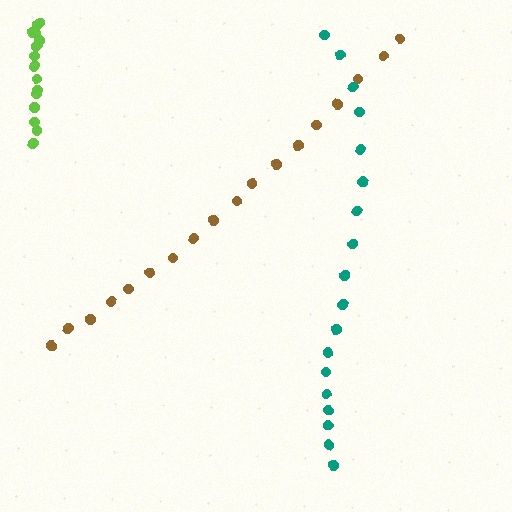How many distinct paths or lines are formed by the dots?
There are 3 distinct paths.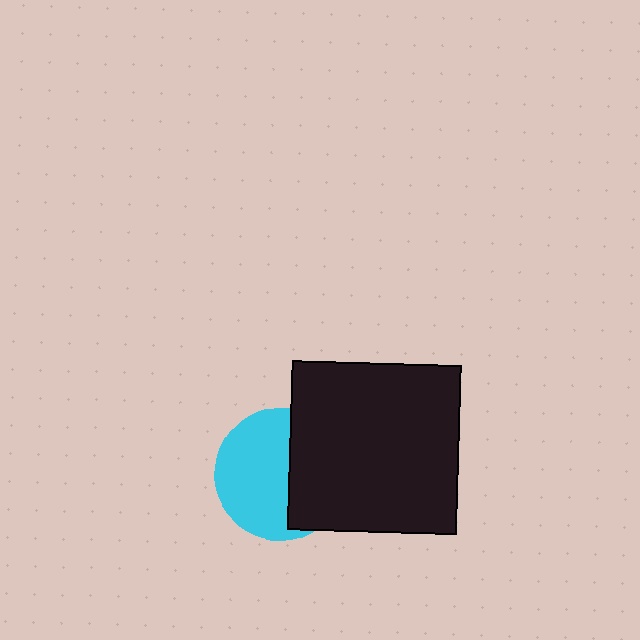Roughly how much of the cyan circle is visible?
About half of it is visible (roughly 59%).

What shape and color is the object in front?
The object in front is a black square.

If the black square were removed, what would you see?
You would see the complete cyan circle.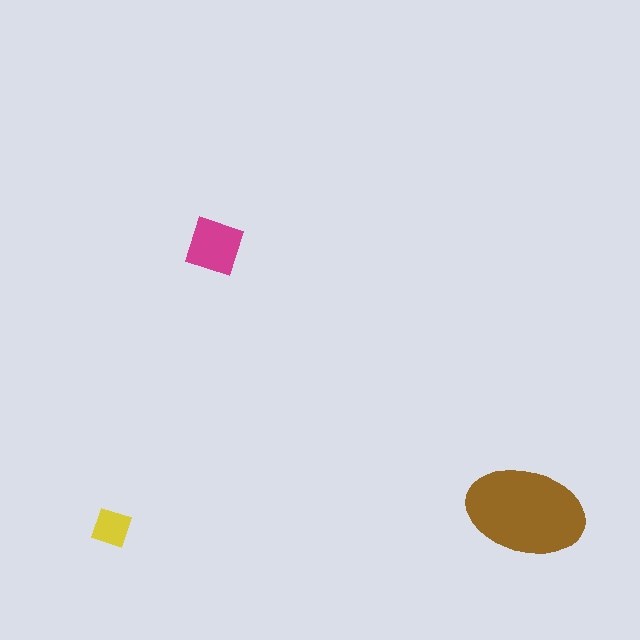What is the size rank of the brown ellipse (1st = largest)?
1st.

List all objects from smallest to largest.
The yellow square, the magenta diamond, the brown ellipse.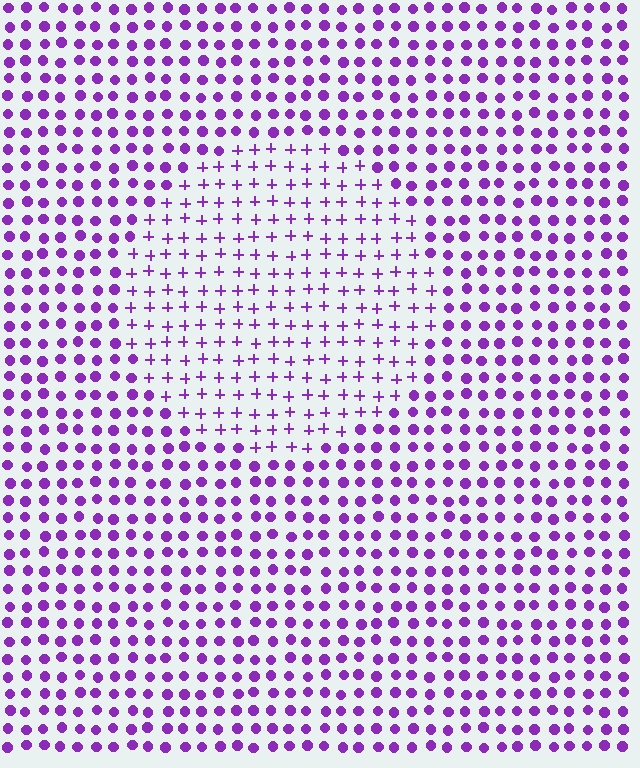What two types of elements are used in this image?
The image uses plus signs inside the circle region and circles outside it.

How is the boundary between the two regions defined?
The boundary is defined by a change in element shape: plus signs inside vs. circles outside. All elements share the same color and spacing.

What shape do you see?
I see a circle.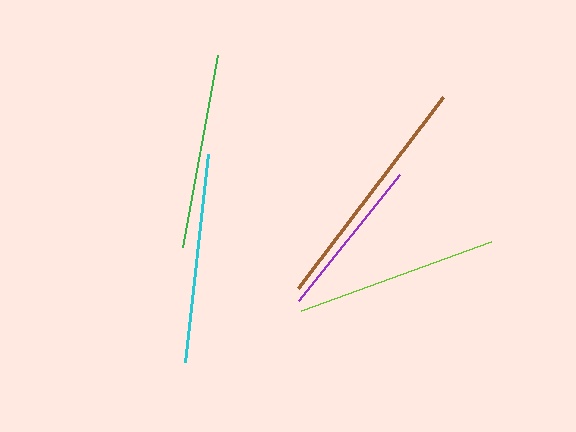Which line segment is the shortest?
The purple line is the shortest at approximately 162 pixels.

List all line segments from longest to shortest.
From longest to shortest: brown, cyan, lime, green, purple.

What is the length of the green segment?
The green segment is approximately 194 pixels long.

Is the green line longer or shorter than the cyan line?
The cyan line is longer than the green line.